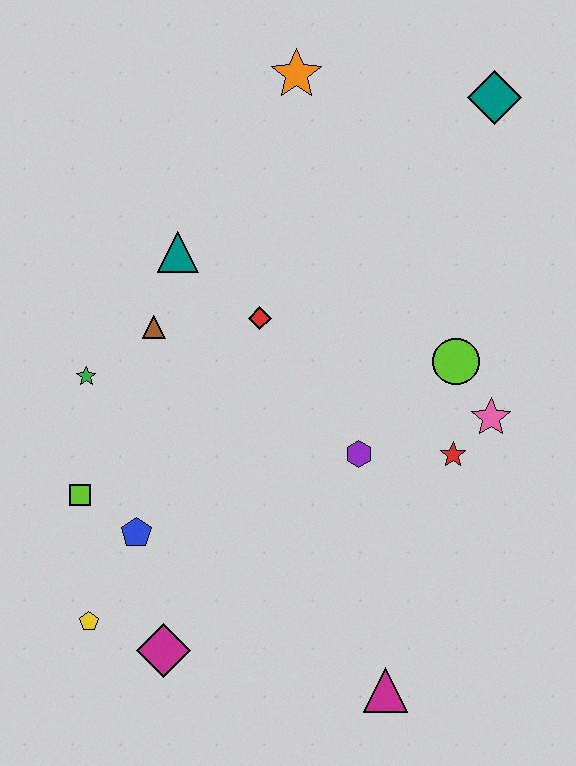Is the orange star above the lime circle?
Yes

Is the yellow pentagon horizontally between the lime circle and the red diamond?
No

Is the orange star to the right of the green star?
Yes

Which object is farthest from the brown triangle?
The magenta triangle is farthest from the brown triangle.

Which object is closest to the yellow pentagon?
The magenta diamond is closest to the yellow pentagon.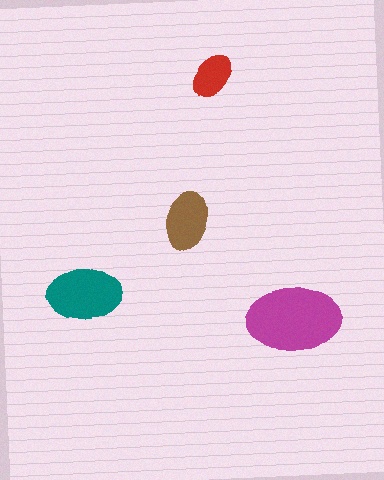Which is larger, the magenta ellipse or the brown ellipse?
The magenta one.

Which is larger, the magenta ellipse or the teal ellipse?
The magenta one.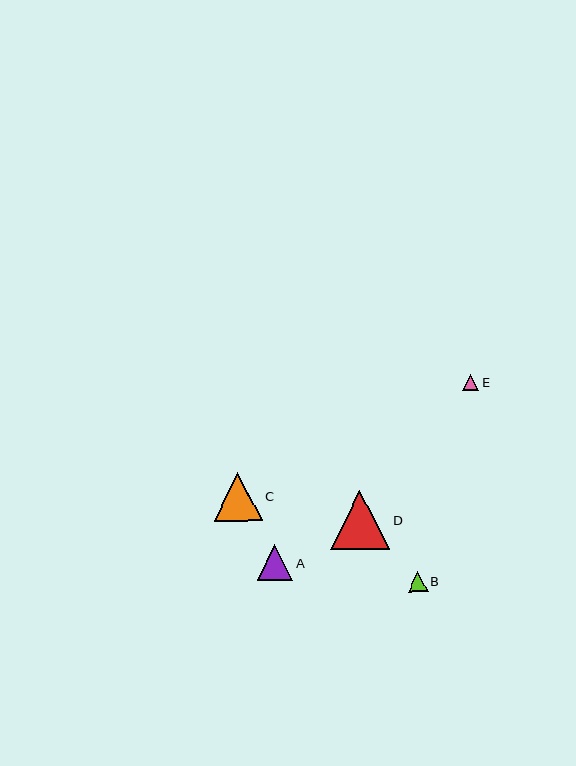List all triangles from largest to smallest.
From largest to smallest: D, C, A, B, E.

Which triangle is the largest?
Triangle D is the largest with a size of approximately 60 pixels.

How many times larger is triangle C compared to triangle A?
Triangle C is approximately 1.4 times the size of triangle A.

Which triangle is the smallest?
Triangle E is the smallest with a size of approximately 16 pixels.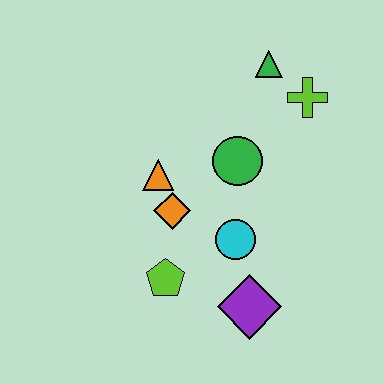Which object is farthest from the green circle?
The purple diamond is farthest from the green circle.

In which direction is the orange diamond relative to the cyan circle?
The orange diamond is to the left of the cyan circle.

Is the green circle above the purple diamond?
Yes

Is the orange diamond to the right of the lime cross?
No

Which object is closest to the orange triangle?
The orange diamond is closest to the orange triangle.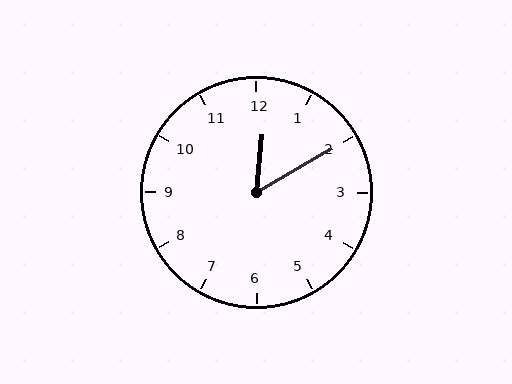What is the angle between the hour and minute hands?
Approximately 55 degrees.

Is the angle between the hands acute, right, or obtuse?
It is acute.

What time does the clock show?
12:10.